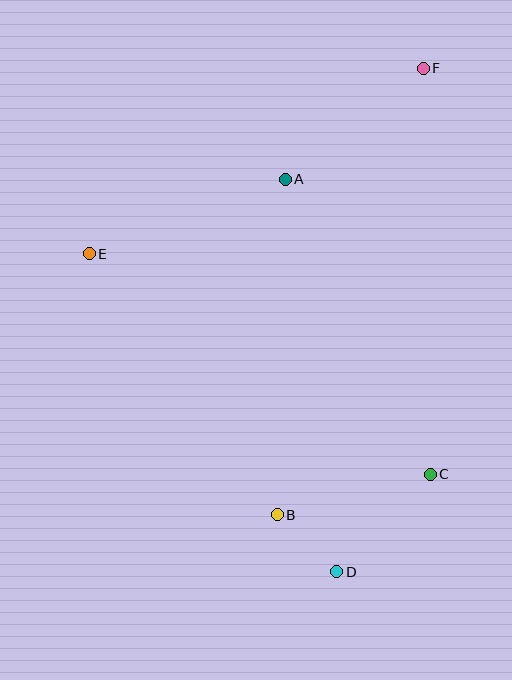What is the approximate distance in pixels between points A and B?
The distance between A and B is approximately 336 pixels.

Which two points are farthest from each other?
Points D and F are farthest from each other.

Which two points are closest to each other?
Points B and D are closest to each other.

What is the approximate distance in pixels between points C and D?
The distance between C and D is approximately 135 pixels.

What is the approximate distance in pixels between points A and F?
The distance between A and F is approximately 177 pixels.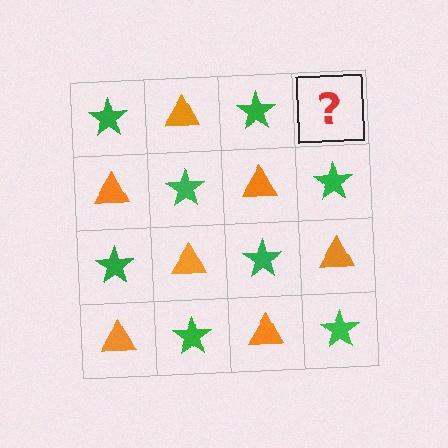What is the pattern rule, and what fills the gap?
The rule is that it alternates green star and orange triangle in a checkerboard pattern. The gap should be filled with an orange triangle.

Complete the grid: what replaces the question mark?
The question mark should be replaced with an orange triangle.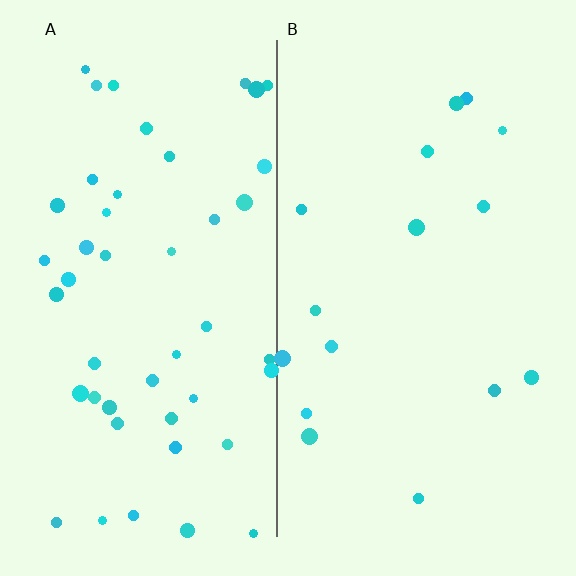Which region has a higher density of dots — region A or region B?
A (the left).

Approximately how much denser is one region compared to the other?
Approximately 3.0× — region A over region B.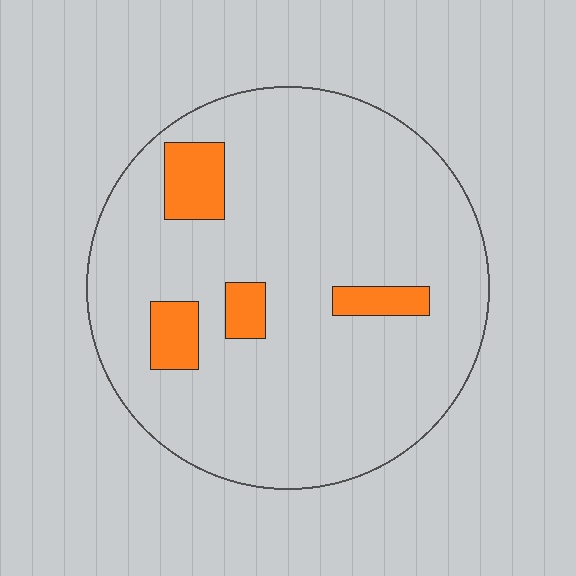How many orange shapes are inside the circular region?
4.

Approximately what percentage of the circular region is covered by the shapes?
Approximately 10%.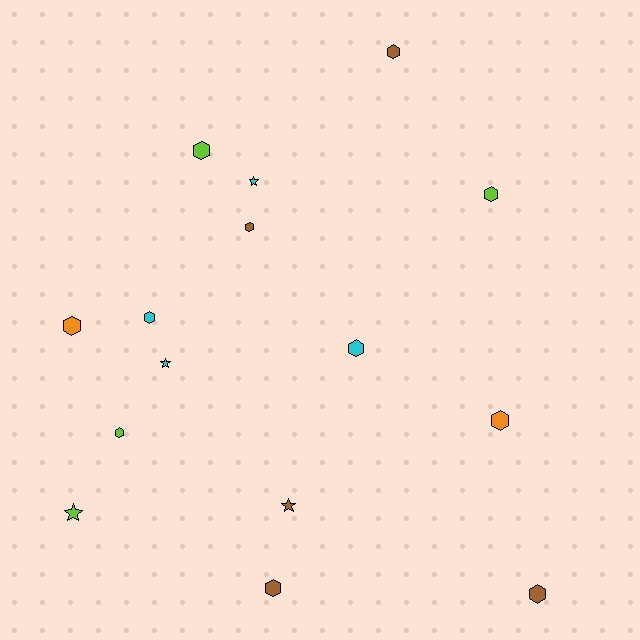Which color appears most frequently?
Brown, with 5 objects.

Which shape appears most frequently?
Hexagon, with 11 objects.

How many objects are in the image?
There are 15 objects.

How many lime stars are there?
There is 1 lime star.